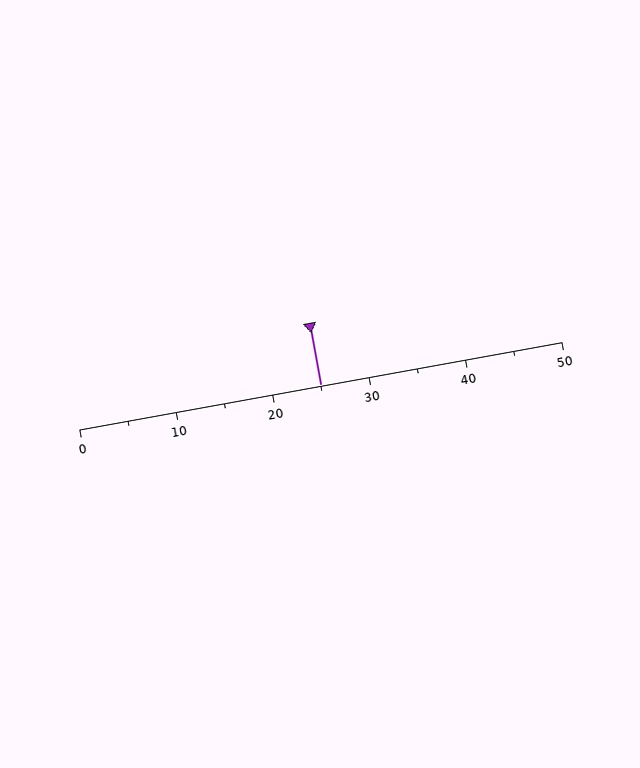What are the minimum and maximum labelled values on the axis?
The axis runs from 0 to 50.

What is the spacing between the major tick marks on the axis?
The major ticks are spaced 10 apart.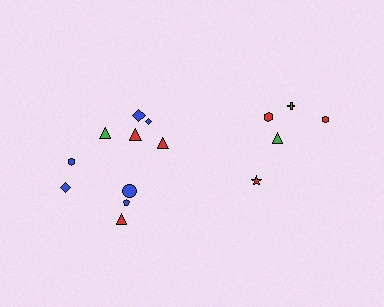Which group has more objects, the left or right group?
The left group.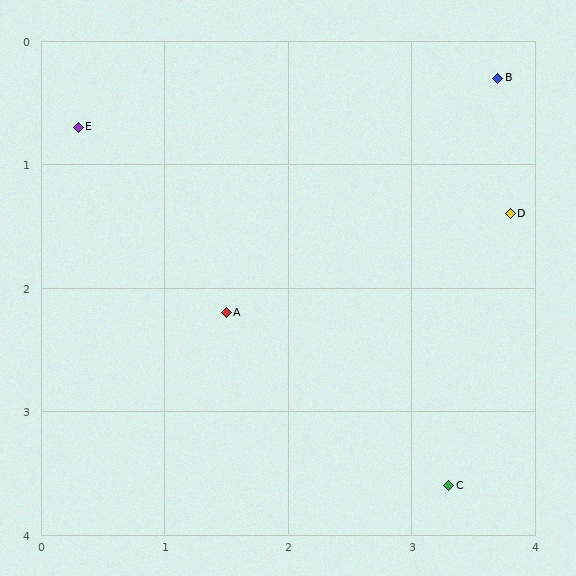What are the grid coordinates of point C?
Point C is at approximately (3.3, 3.6).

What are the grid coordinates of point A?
Point A is at approximately (1.5, 2.2).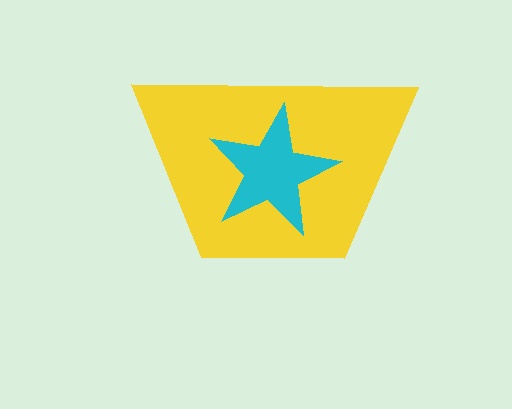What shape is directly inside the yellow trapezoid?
The cyan star.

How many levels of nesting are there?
2.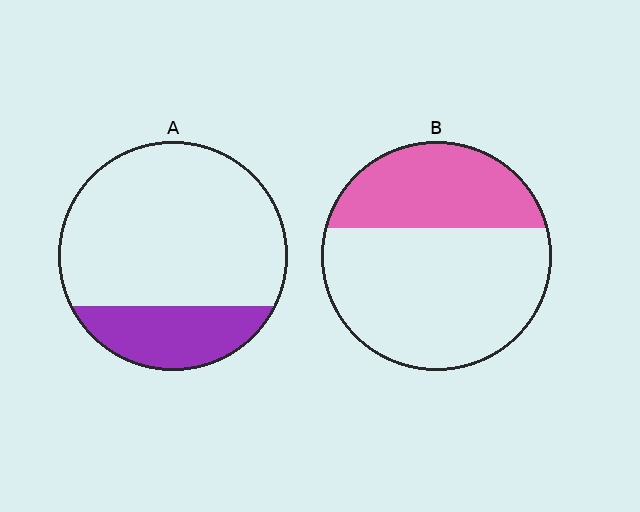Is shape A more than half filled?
No.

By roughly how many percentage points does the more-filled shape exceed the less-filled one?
By roughly 10 percentage points (B over A).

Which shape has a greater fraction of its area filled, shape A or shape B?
Shape B.